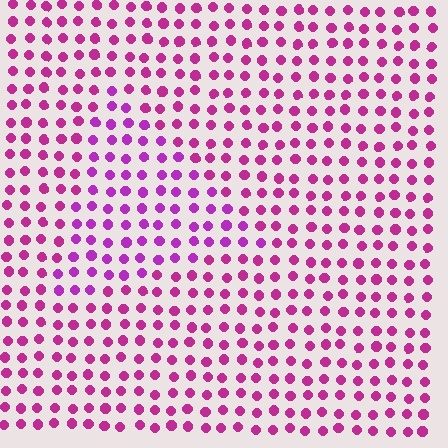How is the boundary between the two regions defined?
The boundary is defined purely by a slight shift in hue (about 22 degrees). Spacing, size, and orientation are identical on both sides.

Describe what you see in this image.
The image is filled with small magenta elements in a uniform arrangement. A triangle-shaped region is visible where the elements are tinted to a slightly different hue, forming a subtle color boundary.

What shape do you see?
I see a triangle.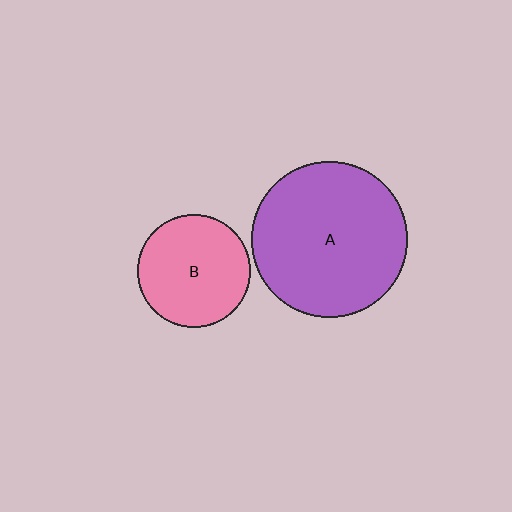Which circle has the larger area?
Circle A (purple).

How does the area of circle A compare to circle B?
Approximately 1.9 times.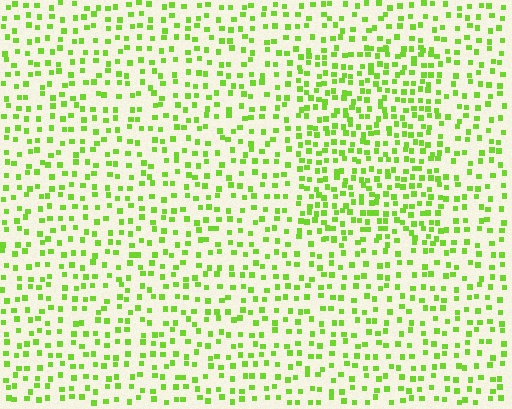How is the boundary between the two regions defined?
The boundary is defined by a change in element density (approximately 1.7x ratio). All elements are the same color, size, and shape.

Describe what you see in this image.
The image contains small lime elements arranged at two different densities. A rectangle-shaped region is visible where the elements are more densely packed than the surrounding area.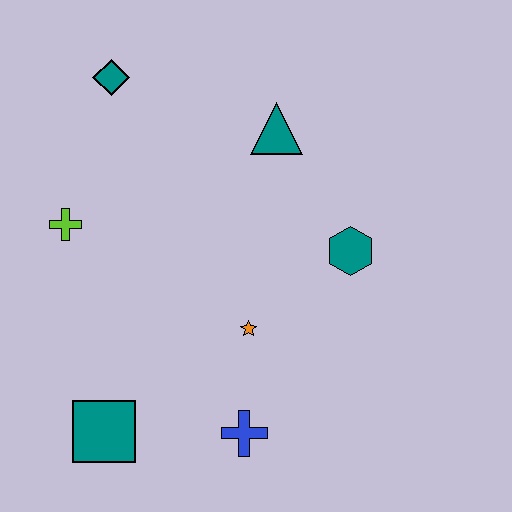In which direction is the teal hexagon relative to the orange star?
The teal hexagon is to the right of the orange star.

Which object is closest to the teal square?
The blue cross is closest to the teal square.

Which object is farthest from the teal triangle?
The teal square is farthest from the teal triangle.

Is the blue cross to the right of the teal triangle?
No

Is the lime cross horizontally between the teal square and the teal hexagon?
No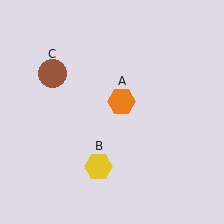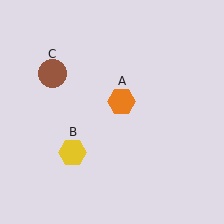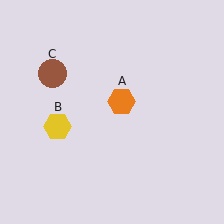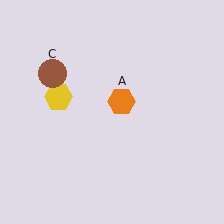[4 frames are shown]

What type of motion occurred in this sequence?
The yellow hexagon (object B) rotated clockwise around the center of the scene.